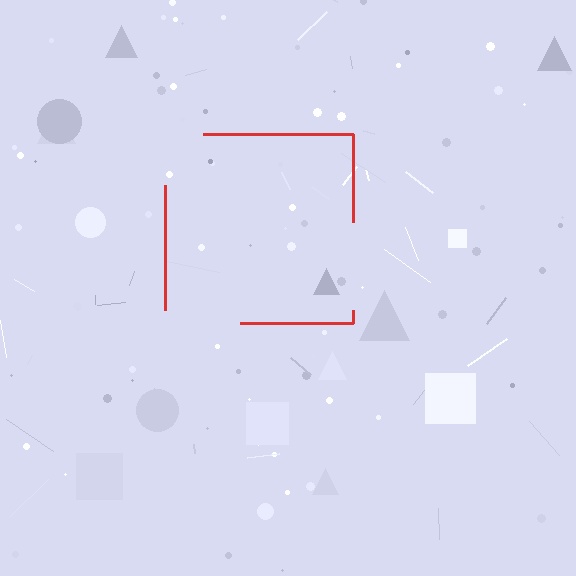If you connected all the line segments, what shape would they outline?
They would outline a square.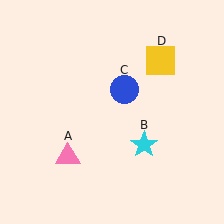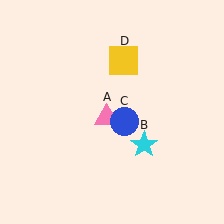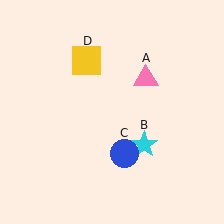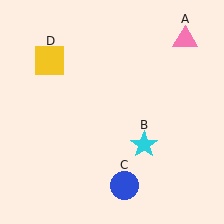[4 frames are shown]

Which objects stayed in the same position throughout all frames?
Cyan star (object B) remained stationary.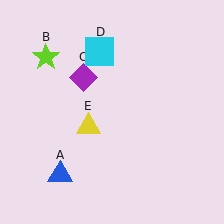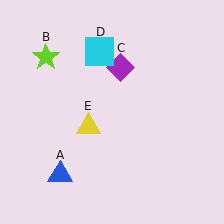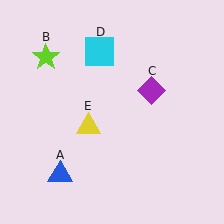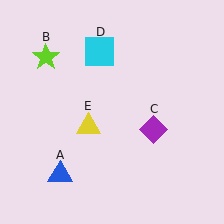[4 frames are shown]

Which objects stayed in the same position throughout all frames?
Blue triangle (object A) and lime star (object B) and cyan square (object D) and yellow triangle (object E) remained stationary.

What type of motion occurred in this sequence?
The purple diamond (object C) rotated clockwise around the center of the scene.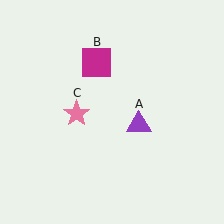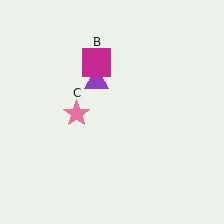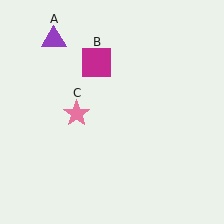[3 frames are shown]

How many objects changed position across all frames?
1 object changed position: purple triangle (object A).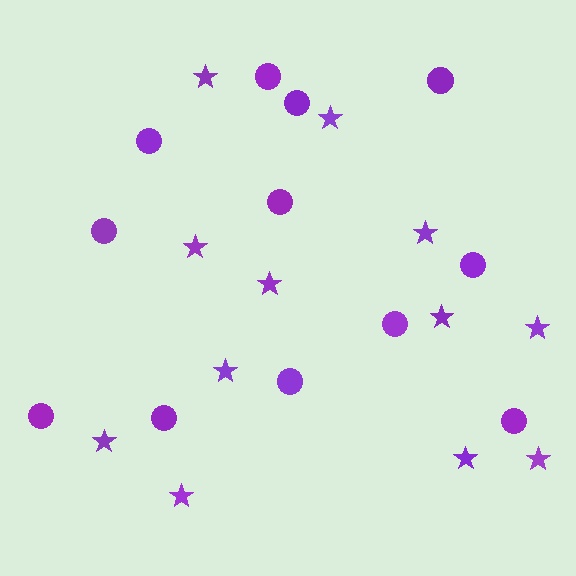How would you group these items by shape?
There are 2 groups: one group of stars (12) and one group of circles (12).